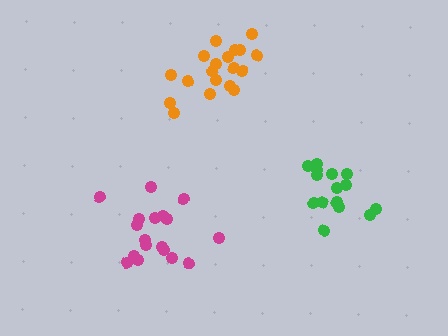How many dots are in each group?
Group 1: 18 dots, Group 2: 15 dots, Group 3: 19 dots (52 total).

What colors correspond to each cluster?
The clusters are colored: magenta, green, orange.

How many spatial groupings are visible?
There are 3 spatial groupings.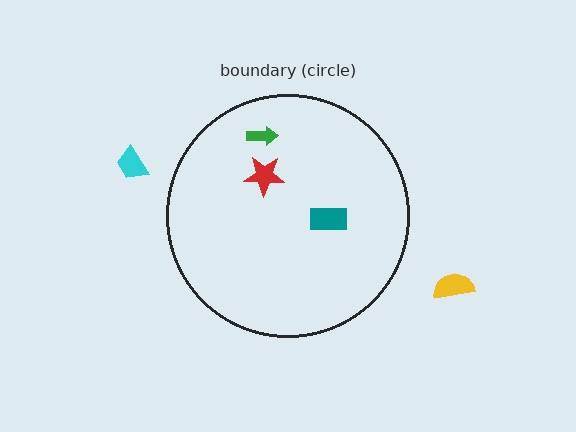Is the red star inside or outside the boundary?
Inside.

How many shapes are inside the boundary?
3 inside, 2 outside.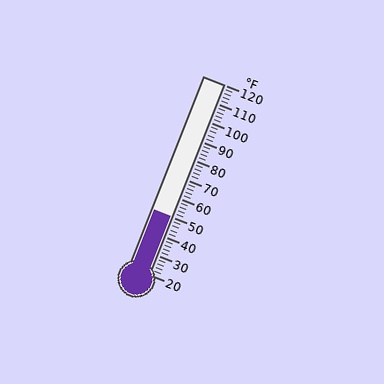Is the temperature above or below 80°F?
The temperature is below 80°F.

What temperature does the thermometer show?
The thermometer shows approximately 50°F.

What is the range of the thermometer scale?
The thermometer scale ranges from 20°F to 120°F.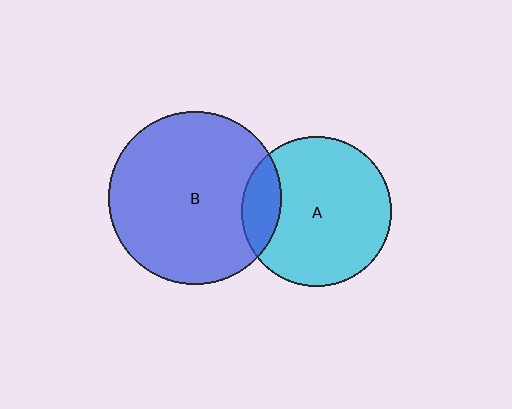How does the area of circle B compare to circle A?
Approximately 1.3 times.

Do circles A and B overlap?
Yes.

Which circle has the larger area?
Circle B (blue).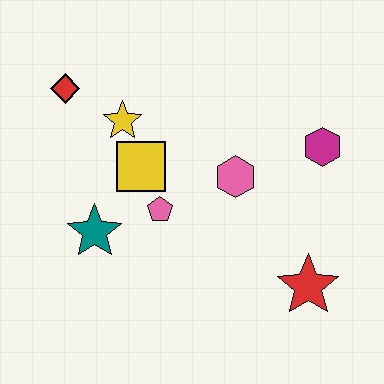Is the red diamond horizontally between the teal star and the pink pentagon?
No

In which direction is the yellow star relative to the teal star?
The yellow star is above the teal star.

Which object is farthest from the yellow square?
The red star is farthest from the yellow square.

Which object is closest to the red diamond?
The yellow star is closest to the red diamond.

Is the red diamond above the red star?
Yes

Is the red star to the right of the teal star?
Yes